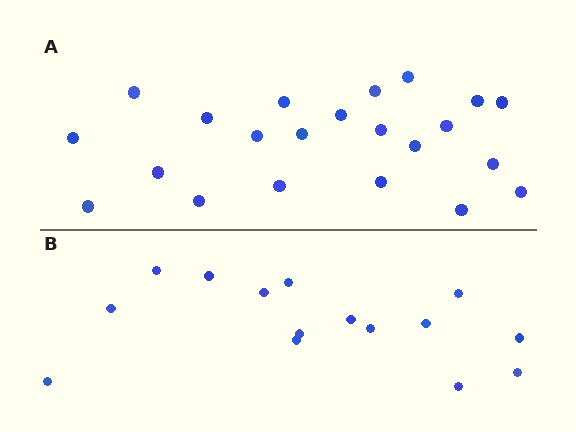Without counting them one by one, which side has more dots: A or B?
Region A (the top region) has more dots.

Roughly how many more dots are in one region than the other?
Region A has roughly 8 or so more dots than region B.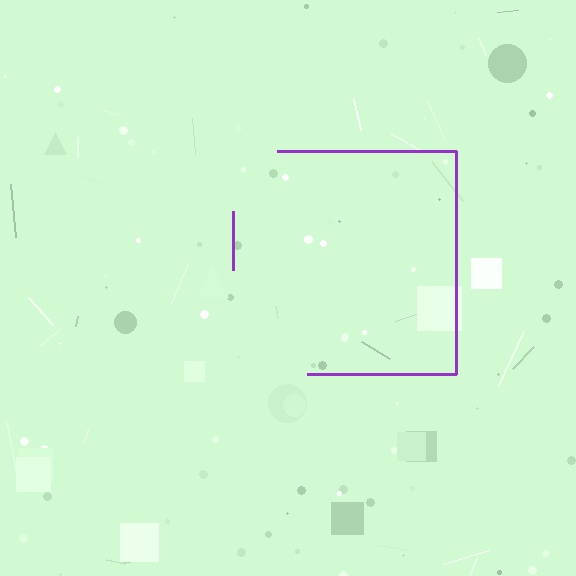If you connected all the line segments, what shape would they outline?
They would outline a square.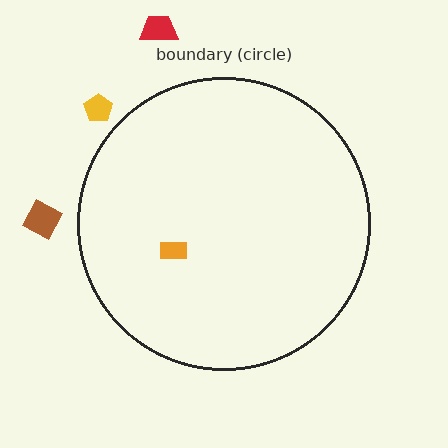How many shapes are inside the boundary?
1 inside, 3 outside.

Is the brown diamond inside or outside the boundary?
Outside.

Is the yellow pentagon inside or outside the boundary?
Outside.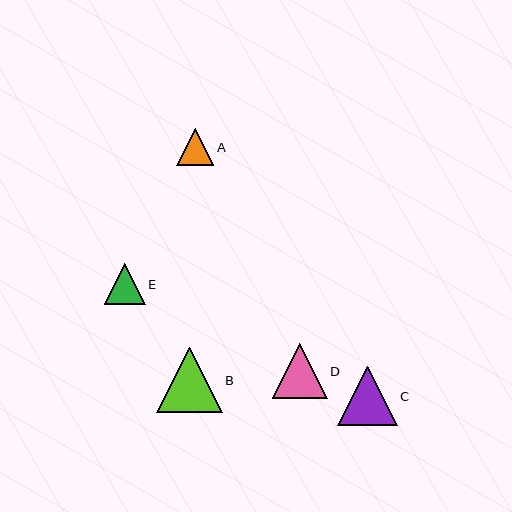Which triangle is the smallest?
Triangle A is the smallest with a size of approximately 37 pixels.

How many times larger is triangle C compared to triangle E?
Triangle C is approximately 1.4 times the size of triangle E.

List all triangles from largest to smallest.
From largest to smallest: B, C, D, E, A.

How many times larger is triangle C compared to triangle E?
Triangle C is approximately 1.4 times the size of triangle E.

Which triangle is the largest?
Triangle B is the largest with a size of approximately 65 pixels.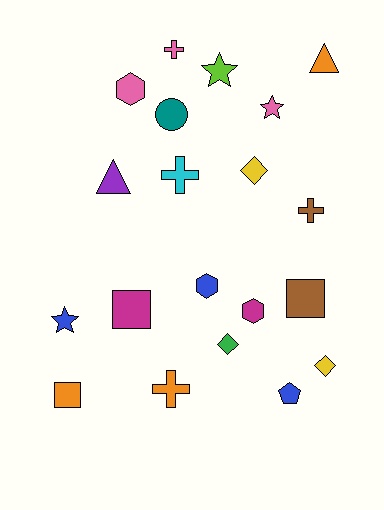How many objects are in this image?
There are 20 objects.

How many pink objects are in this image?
There are 3 pink objects.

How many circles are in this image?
There is 1 circle.